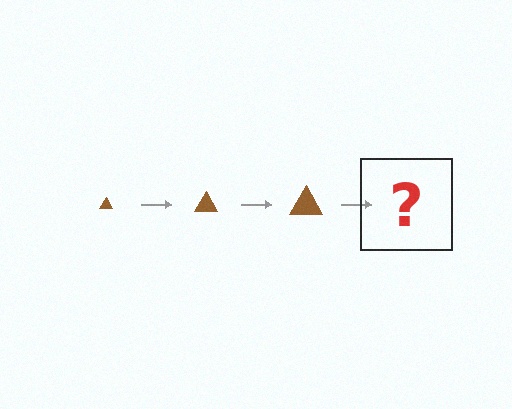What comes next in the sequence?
The next element should be a brown triangle, larger than the previous one.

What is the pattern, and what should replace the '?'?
The pattern is that the triangle gets progressively larger each step. The '?' should be a brown triangle, larger than the previous one.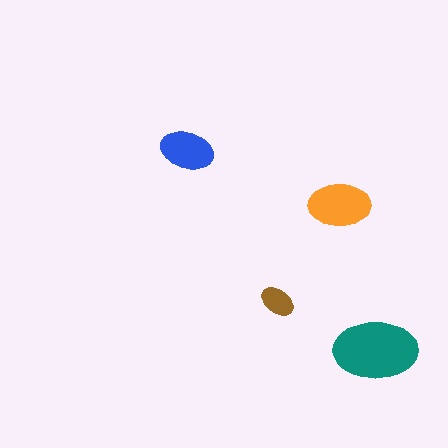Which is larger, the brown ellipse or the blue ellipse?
The blue one.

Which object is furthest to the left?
The blue ellipse is leftmost.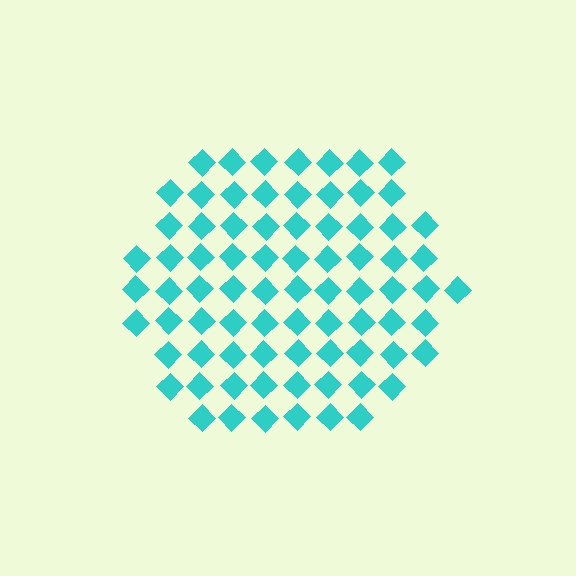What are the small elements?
The small elements are diamonds.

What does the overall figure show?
The overall figure shows a hexagon.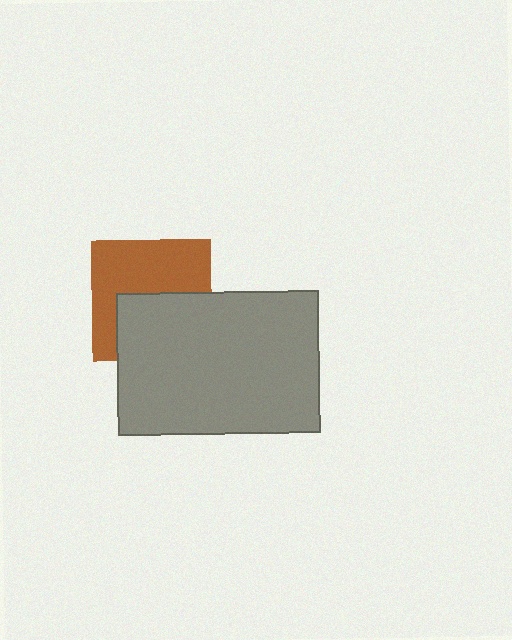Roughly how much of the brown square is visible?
About half of it is visible (roughly 55%).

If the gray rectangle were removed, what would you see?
You would see the complete brown square.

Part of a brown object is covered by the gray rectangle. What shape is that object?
It is a square.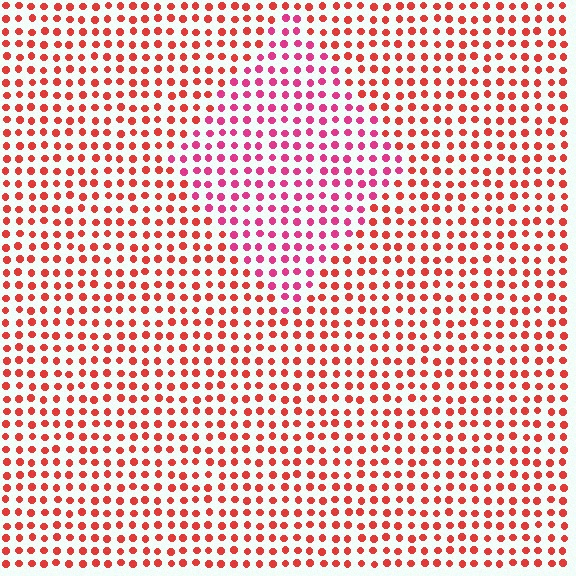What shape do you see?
I see a diamond.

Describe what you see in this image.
The image is filled with small red elements in a uniform arrangement. A diamond-shaped region is visible where the elements are tinted to a slightly different hue, forming a subtle color boundary.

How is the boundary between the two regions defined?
The boundary is defined purely by a slight shift in hue (about 31 degrees). Spacing, size, and orientation are identical on both sides.